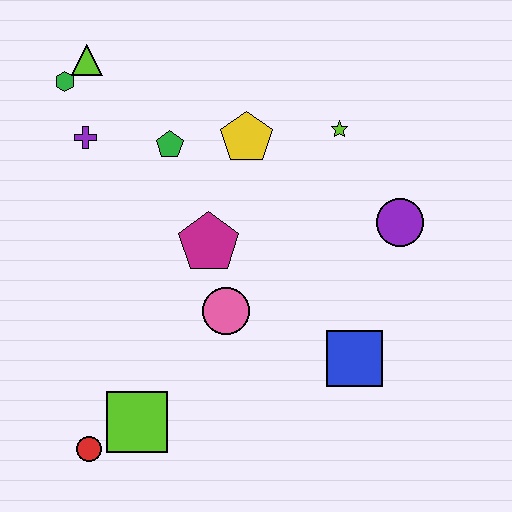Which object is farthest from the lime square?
The lime triangle is farthest from the lime square.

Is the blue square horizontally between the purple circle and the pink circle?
Yes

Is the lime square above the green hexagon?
No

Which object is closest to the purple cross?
The green hexagon is closest to the purple cross.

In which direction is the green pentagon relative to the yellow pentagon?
The green pentagon is to the left of the yellow pentagon.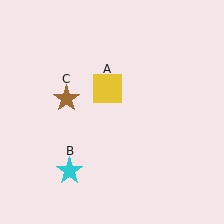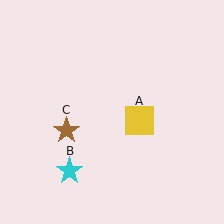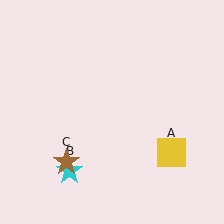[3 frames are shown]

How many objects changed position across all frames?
2 objects changed position: yellow square (object A), brown star (object C).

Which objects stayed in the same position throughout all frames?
Cyan star (object B) remained stationary.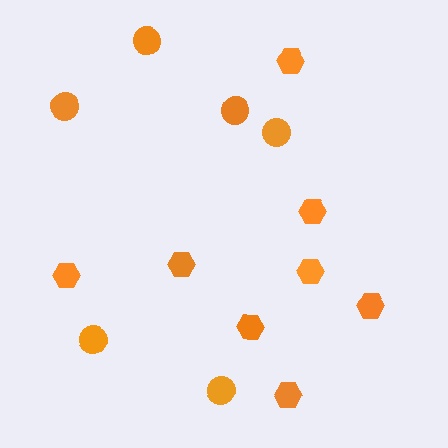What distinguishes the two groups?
There are 2 groups: one group of circles (6) and one group of hexagons (8).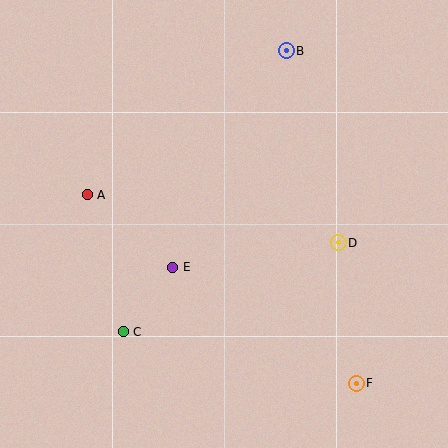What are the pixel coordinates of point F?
Point F is at (356, 383).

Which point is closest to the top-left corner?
Point A is closest to the top-left corner.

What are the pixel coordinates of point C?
Point C is at (123, 332).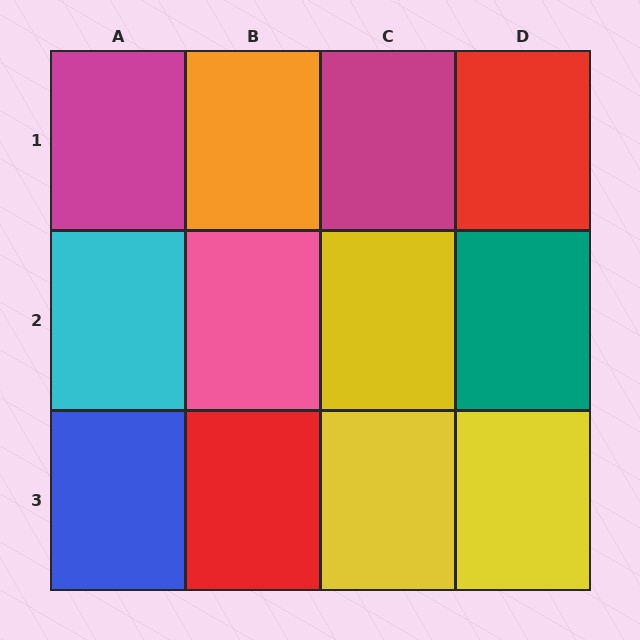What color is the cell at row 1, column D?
Red.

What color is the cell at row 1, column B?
Orange.